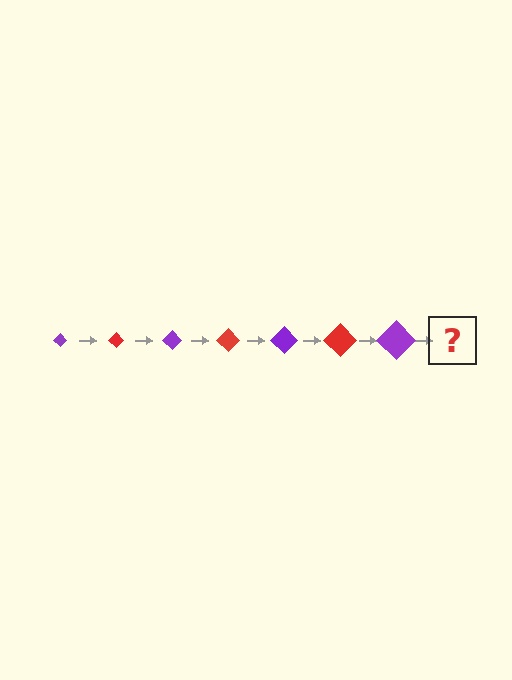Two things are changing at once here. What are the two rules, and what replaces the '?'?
The two rules are that the diamond grows larger each step and the color cycles through purple and red. The '?' should be a red diamond, larger than the previous one.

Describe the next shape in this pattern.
It should be a red diamond, larger than the previous one.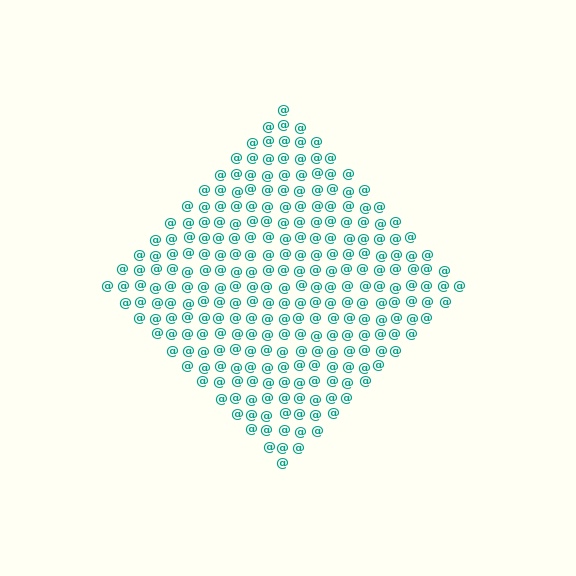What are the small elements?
The small elements are at signs.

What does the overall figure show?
The overall figure shows a diamond.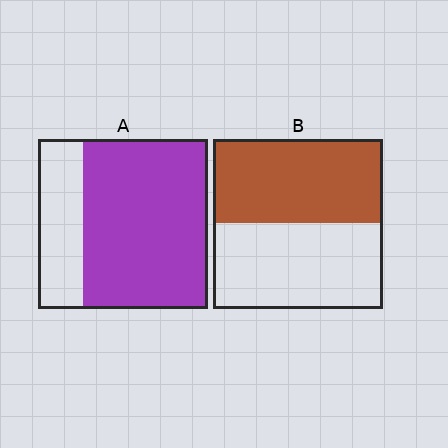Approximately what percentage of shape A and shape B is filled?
A is approximately 75% and B is approximately 50%.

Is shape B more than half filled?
Roughly half.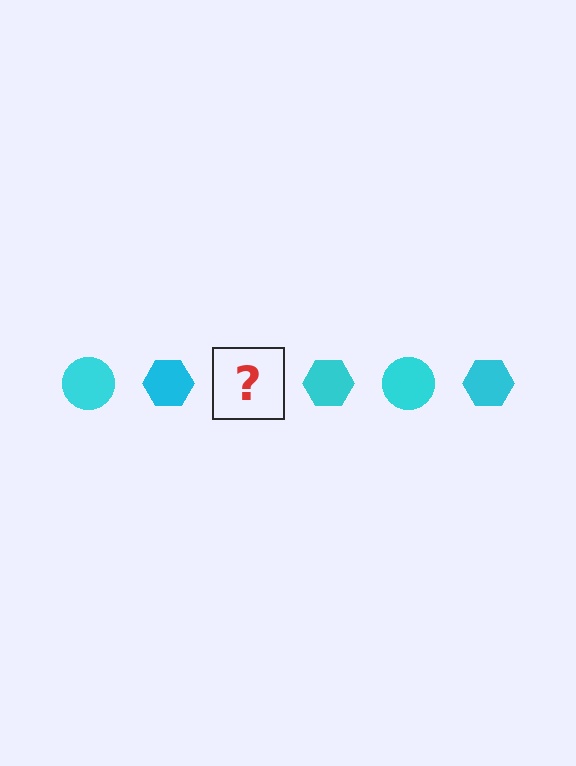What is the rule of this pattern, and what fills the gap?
The rule is that the pattern cycles through circle, hexagon shapes in cyan. The gap should be filled with a cyan circle.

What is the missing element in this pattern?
The missing element is a cyan circle.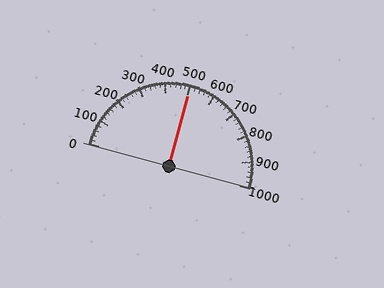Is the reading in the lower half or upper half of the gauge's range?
The reading is in the upper half of the range (0 to 1000).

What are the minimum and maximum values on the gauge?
The gauge ranges from 0 to 1000.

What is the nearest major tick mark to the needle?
The nearest major tick mark is 500.